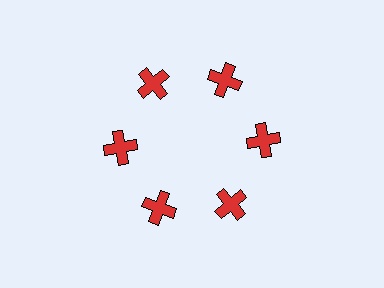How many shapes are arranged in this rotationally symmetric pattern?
There are 6 shapes, arranged in 6 groups of 1.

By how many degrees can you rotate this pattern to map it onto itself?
The pattern maps onto itself every 60 degrees of rotation.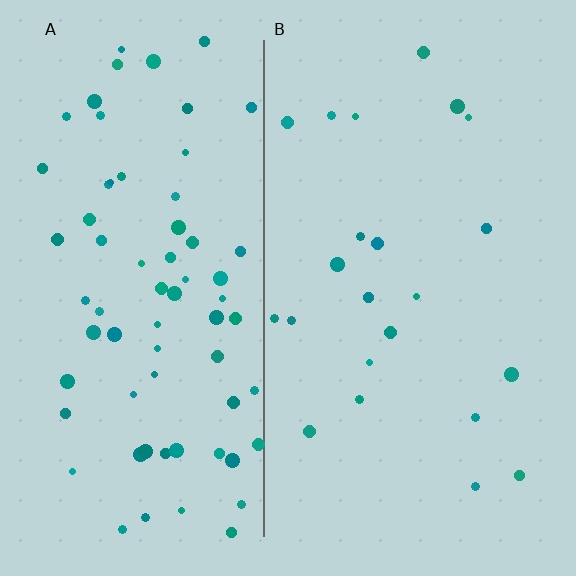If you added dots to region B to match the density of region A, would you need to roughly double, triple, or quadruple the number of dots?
Approximately triple.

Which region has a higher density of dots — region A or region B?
A (the left).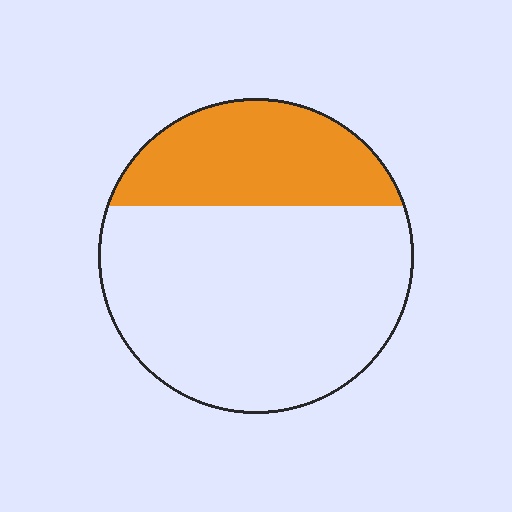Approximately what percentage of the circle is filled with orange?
Approximately 30%.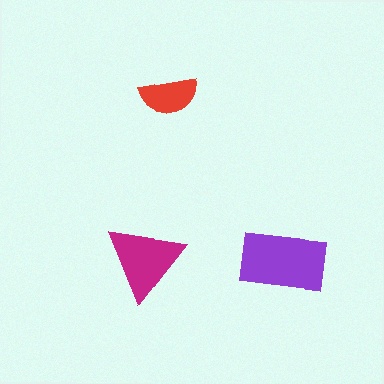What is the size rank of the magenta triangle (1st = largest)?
2nd.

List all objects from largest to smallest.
The purple rectangle, the magenta triangle, the red semicircle.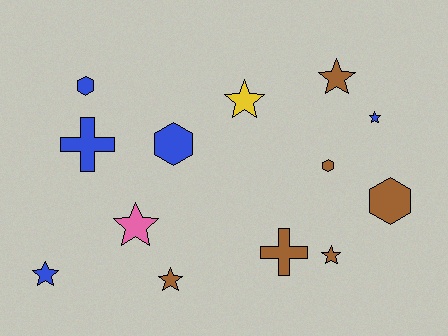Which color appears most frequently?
Brown, with 6 objects.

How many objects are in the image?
There are 13 objects.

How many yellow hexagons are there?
There are no yellow hexagons.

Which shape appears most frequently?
Star, with 7 objects.